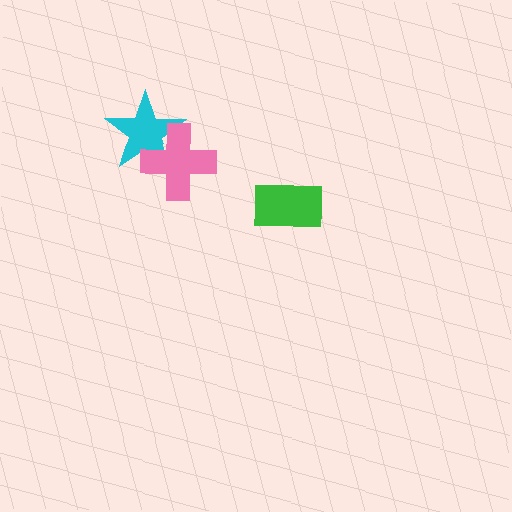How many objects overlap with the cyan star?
1 object overlaps with the cyan star.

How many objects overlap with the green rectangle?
0 objects overlap with the green rectangle.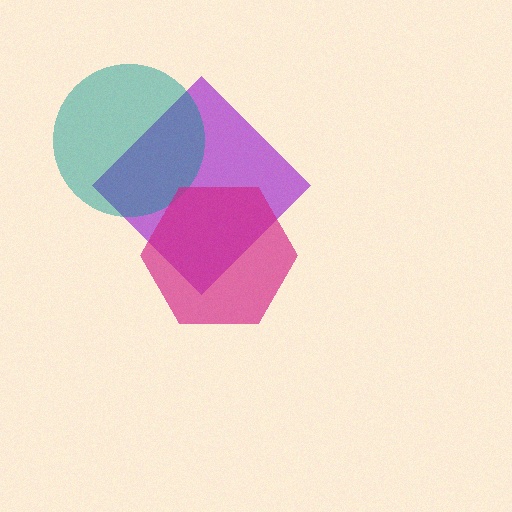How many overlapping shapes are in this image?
There are 3 overlapping shapes in the image.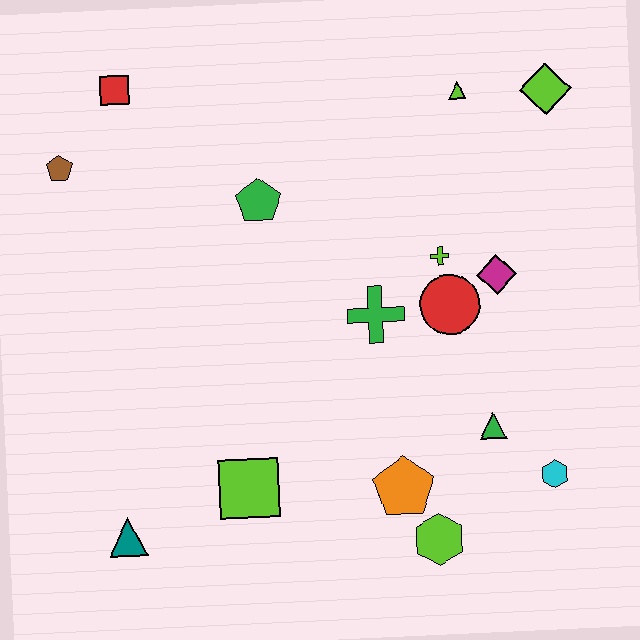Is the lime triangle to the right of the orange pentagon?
Yes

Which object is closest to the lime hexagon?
The orange pentagon is closest to the lime hexagon.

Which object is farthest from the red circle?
The brown pentagon is farthest from the red circle.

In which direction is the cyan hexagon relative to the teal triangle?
The cyan hexagon is to the right of the teal triangle.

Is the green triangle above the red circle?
No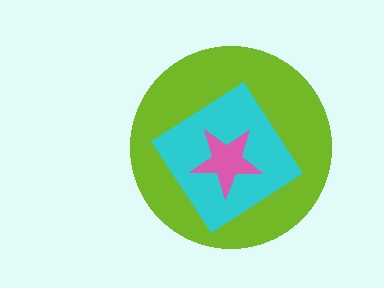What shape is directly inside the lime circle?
The cyan diamond.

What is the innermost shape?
The pink star.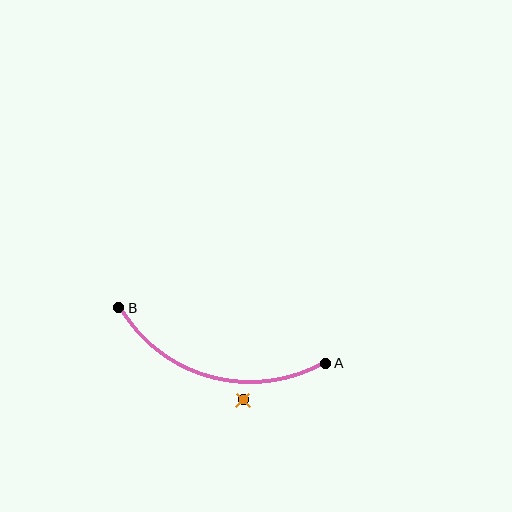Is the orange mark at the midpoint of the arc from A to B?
No — the orange mark does not lie on the arc at all. It sits slightly outside the curve.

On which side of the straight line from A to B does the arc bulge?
The arc bulges below the straight line connecting A and B.